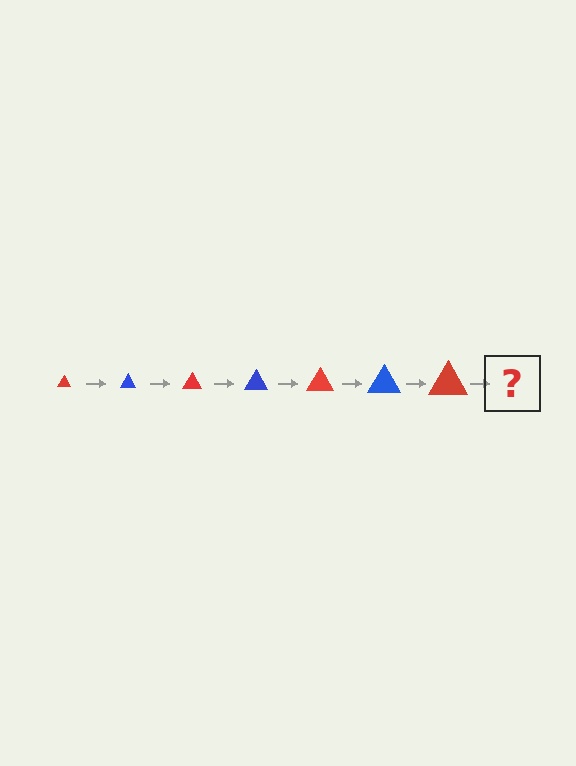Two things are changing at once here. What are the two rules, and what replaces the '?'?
The two rules are that the triangle grows larger each step and the color cycles through red and blue. The '?' should be a blue triangle, larger than the previous one.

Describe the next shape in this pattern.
It should be a blue triangle, larger than the previous one.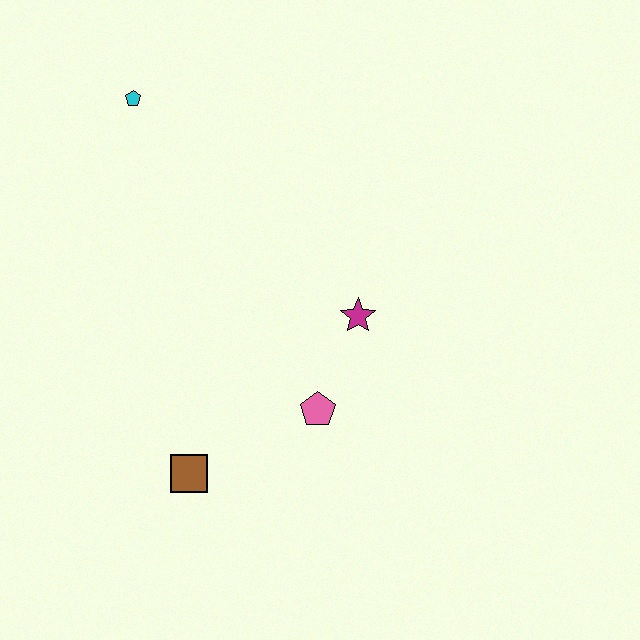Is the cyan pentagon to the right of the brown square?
No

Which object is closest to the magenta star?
The pink pentagon is closest to the magenta star.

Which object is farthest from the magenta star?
The cyan pentagon is farthest from the magenta star.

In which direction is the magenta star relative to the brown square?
The magenta star is to the right of the brown square.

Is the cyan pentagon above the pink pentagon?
Yes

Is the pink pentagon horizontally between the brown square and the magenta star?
Yes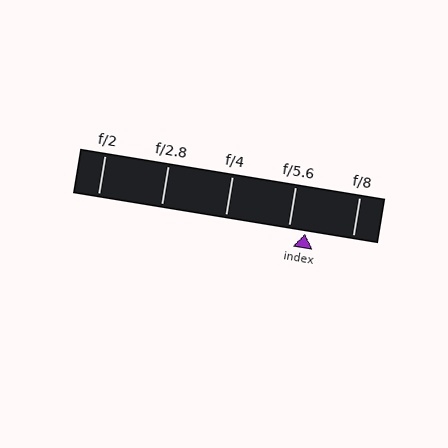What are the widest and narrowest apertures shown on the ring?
The widest aperture shown is f/2 and the narrowest is f/8.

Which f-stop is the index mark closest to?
The index mark is closest to f/5.6.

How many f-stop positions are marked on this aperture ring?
There are 5 f-stop positions marked.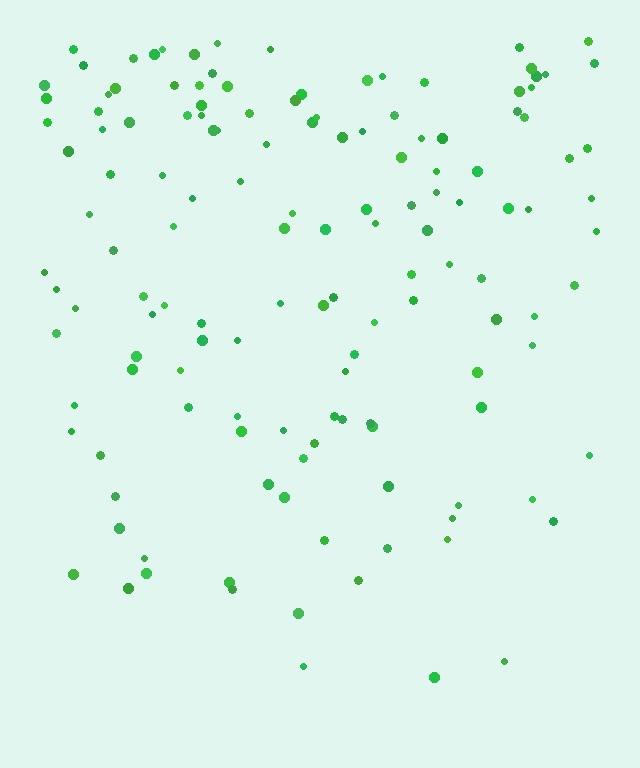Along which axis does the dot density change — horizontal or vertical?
Vertical.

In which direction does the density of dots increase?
From bottom to top, with the top side densest.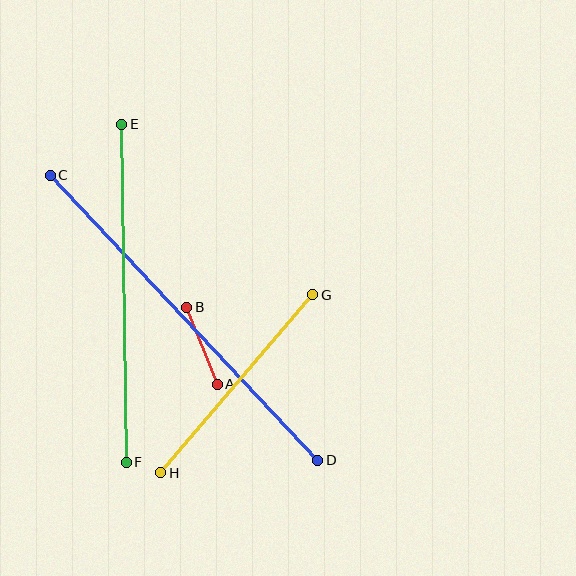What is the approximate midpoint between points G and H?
The midpoint is at approximately (237, 384) pixels.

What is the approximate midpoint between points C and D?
The midpoint is at approximately (184, 318) pixels.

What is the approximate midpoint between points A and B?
The midpoint is at approximately (202, 346) pixels.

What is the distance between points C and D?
The distance is approximately 391 pixels.